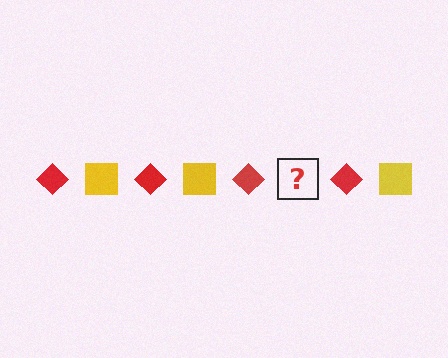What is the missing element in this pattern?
The missing element is a yellow square.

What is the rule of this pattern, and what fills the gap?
The rule is that the pattern alternates between red diamond and yellow square. The gap should be filled with a yellow square.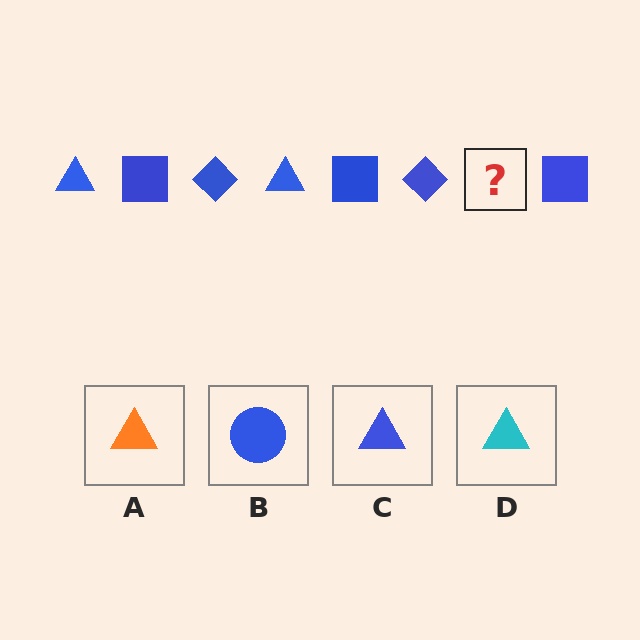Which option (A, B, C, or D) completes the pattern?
C.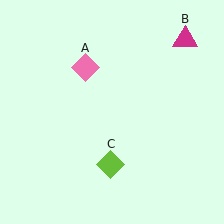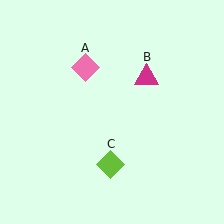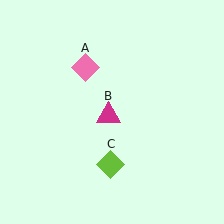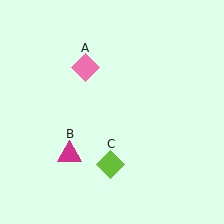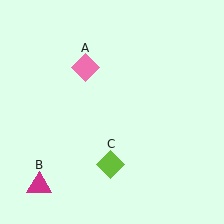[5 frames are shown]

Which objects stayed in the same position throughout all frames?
Pink diamond (object A) and lime diamond (object C) remained stationary.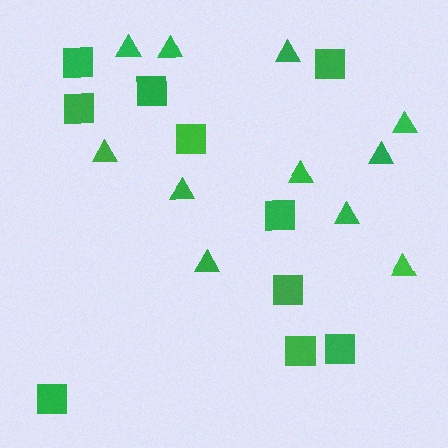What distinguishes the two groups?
There are 2 groups: one group of squares (10) and one group of triangles (11).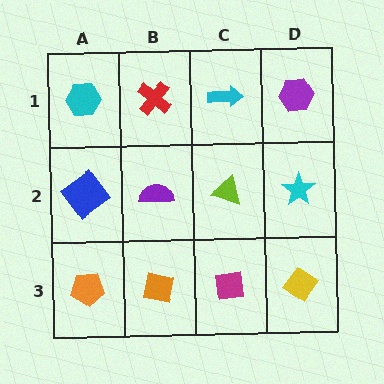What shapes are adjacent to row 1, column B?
A purple semicircle (row 2, column B), a cyan hexagon (row 1, column A), a cyan arrow (row 1, column C).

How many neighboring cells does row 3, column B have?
3.